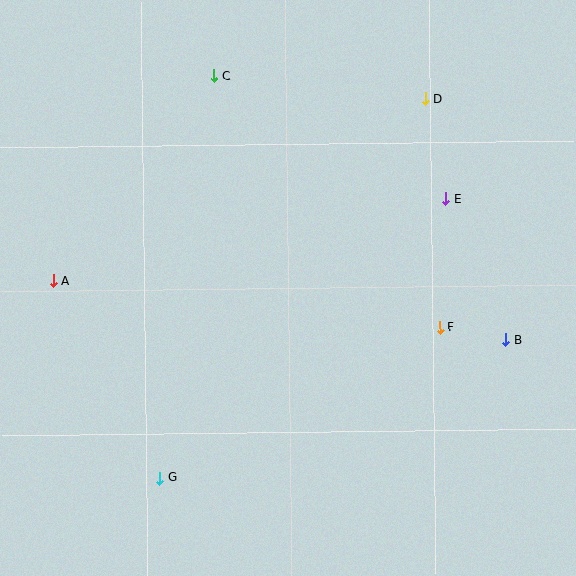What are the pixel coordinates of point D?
Point D is at (425, 99).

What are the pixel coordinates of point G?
Point G is at (160, 478).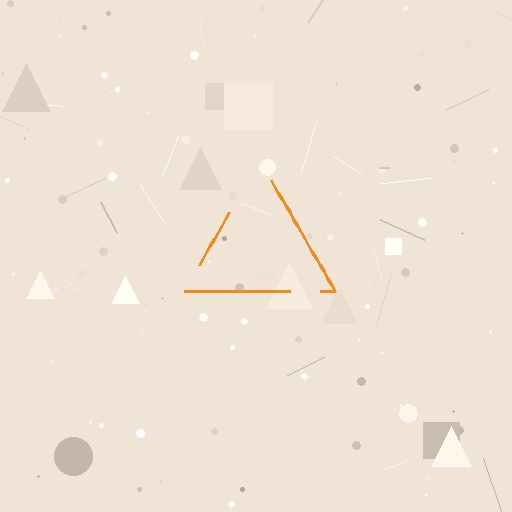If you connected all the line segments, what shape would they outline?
They would outline a triangle.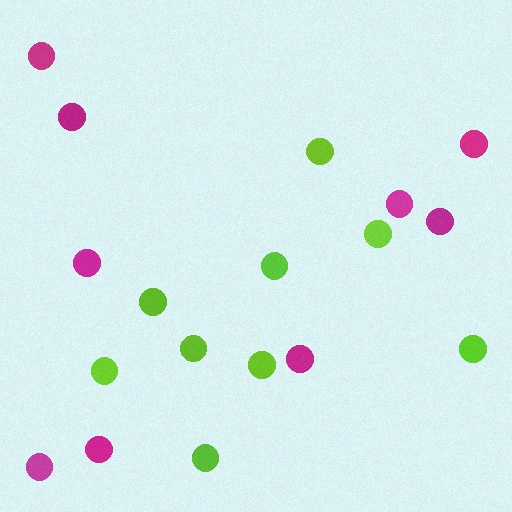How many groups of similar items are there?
There are 2 groups: one group of magenta circles (9) and one group of lime circles (9).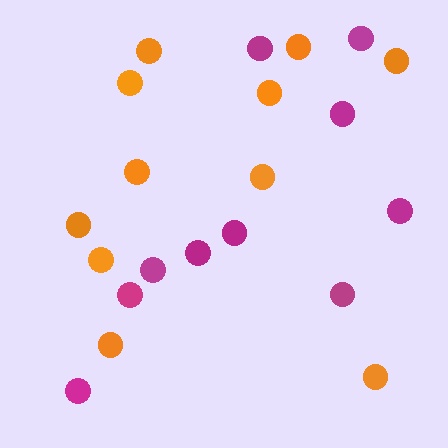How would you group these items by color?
There are 2 groups: one group of magenta circles (10) and one group of orange circles (11).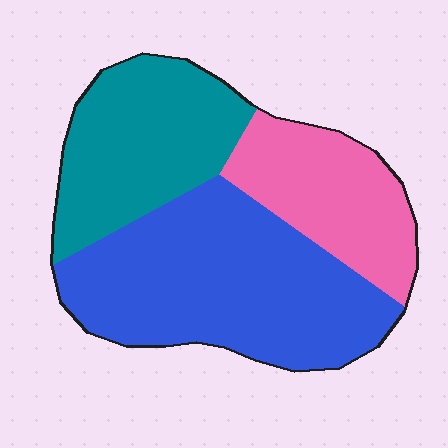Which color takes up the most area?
Blue, at roughly 45%.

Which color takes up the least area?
Pink, at roughly 25%.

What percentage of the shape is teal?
Teal covers 29% of the shape.